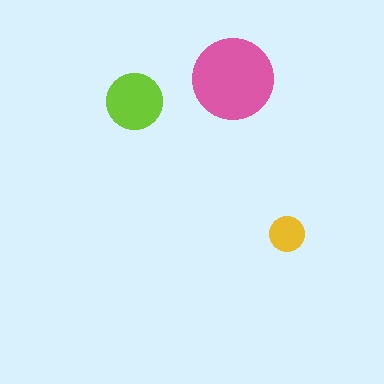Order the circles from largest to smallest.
the pink one, the lime one, the yellow one.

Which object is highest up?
The pink circle is topmost.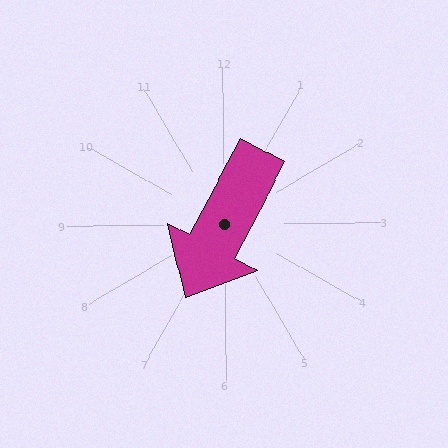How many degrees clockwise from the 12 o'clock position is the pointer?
Approximately 208 degrees.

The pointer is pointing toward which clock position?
Roughly 7 o'clock.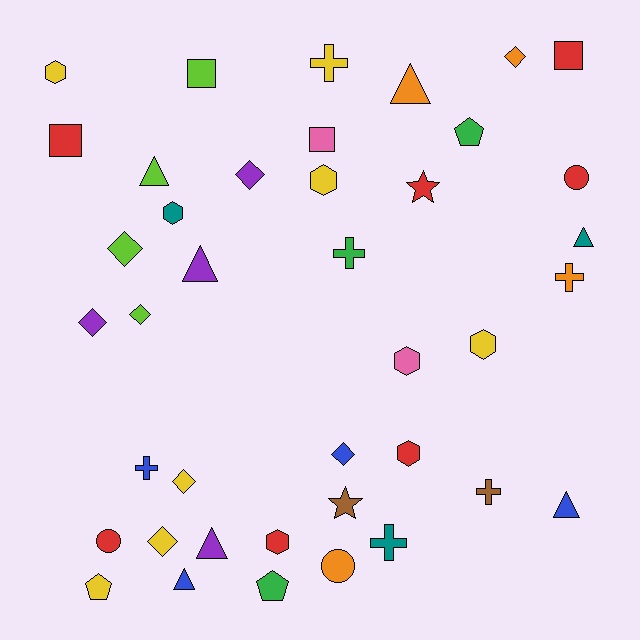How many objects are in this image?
There are 40 objects.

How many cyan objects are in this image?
There are no cyan objects.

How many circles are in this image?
There are 3 circles.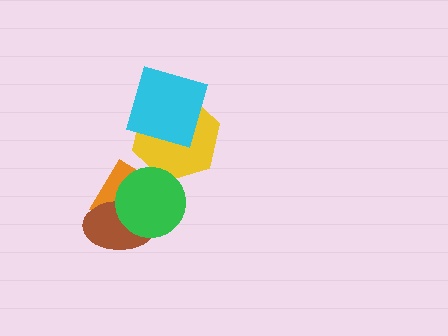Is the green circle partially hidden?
No, no other shape covers it.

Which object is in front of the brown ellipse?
The green circle is in front of the brown ellipse.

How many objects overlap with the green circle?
3 objects overlap with the green circle.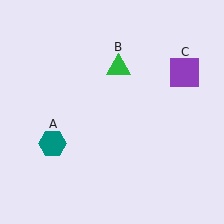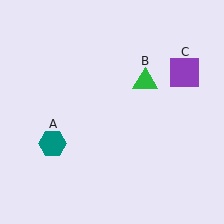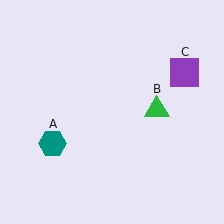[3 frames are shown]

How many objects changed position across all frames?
1 object changed position: green triangle (object B).